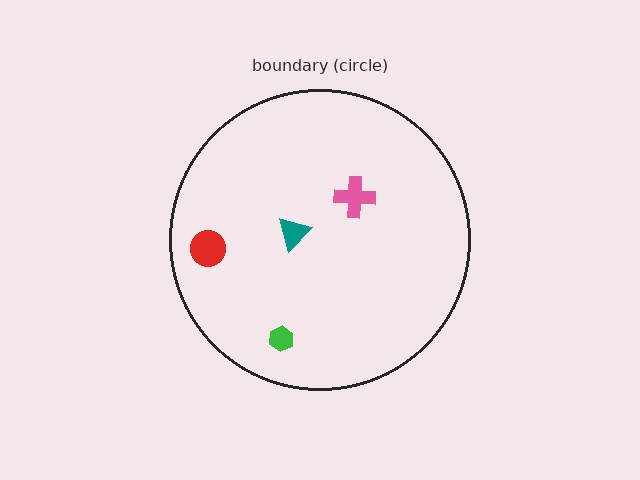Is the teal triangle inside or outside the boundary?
Inside.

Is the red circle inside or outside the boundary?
Inside.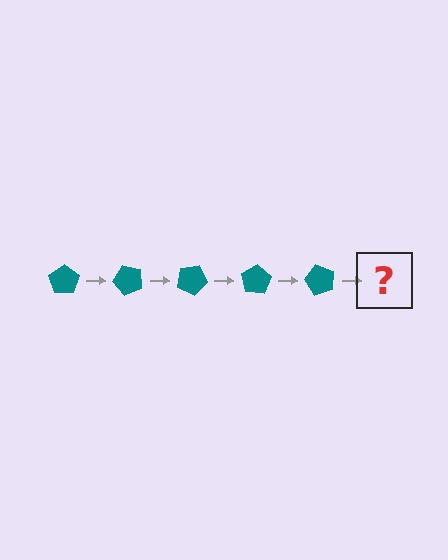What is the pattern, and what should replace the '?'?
The pattern is that the pentagon rotates 50 degrees each step. The '?' should be a teal pentagon rotated 250 degrees.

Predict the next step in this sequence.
The next step is a teal pentagon rotated 250 degrees.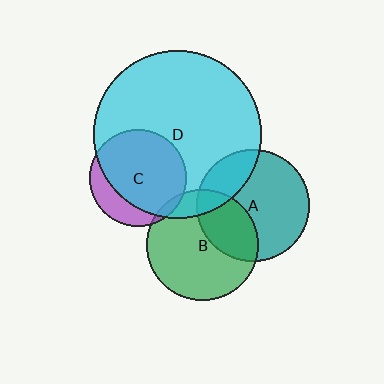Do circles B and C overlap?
Yes.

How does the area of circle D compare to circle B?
Approximately 2.3 times.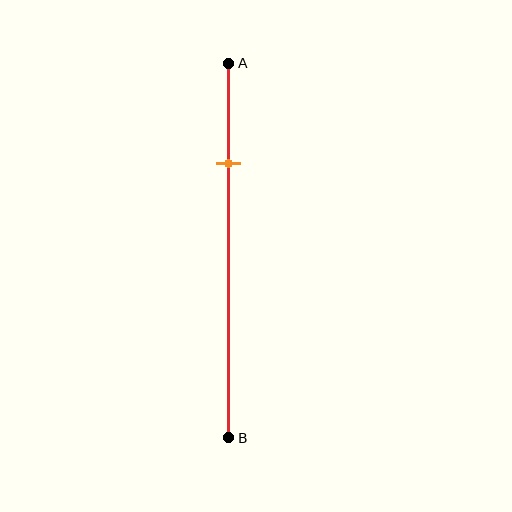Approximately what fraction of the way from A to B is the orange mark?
The orange mark is approximately 25% of the way from A to B.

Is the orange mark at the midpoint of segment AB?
No, the mark is at about 25% from A, not at the 50% midpoint.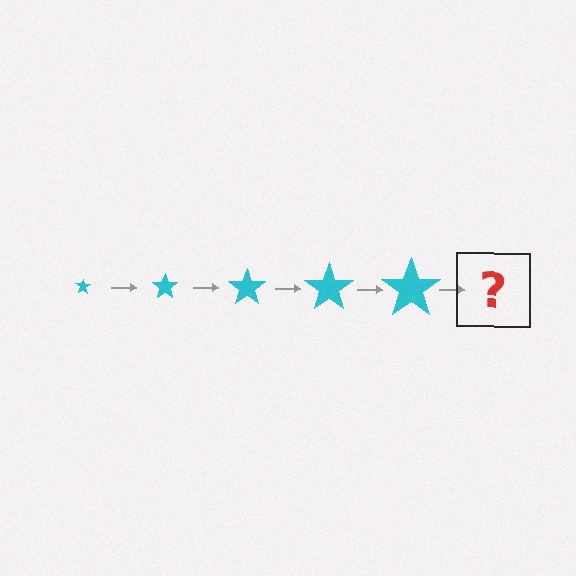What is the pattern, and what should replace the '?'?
The pattern is that the star gets progressively larger each step. The '?' should be a cyan star, larger than the previous one.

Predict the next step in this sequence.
The next step is a cyan star, larger than the previous one.